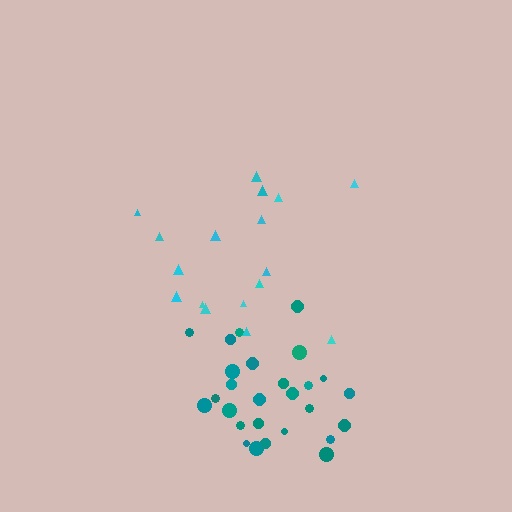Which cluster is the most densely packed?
Teal.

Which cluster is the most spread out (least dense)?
Cyan.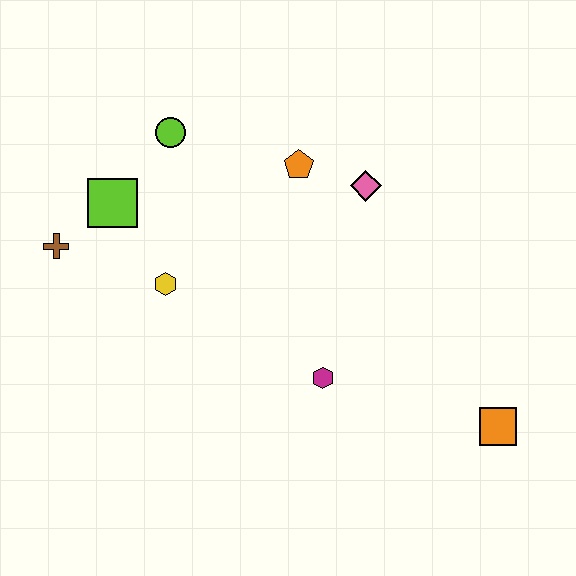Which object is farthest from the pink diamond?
The brown cross is farthest from the pink diamond.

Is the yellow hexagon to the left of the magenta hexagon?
Yes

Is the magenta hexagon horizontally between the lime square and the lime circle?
No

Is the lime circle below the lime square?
No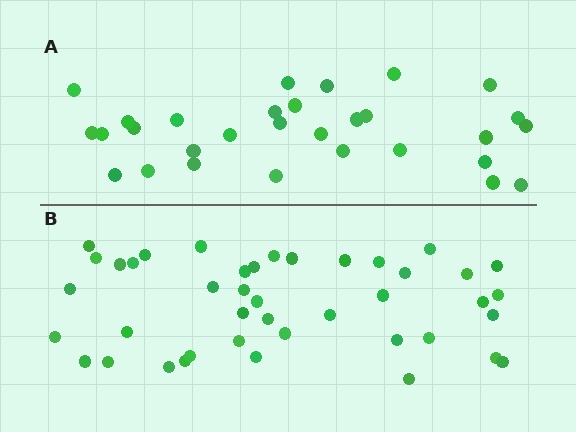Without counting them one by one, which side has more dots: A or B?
Region B (the bottom region) has more dots.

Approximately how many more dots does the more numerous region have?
Region B has roughly 12 or so more dots than region A.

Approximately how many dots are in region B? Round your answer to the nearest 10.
About 40 dots. (The exact count is 42, which rounds to 40.)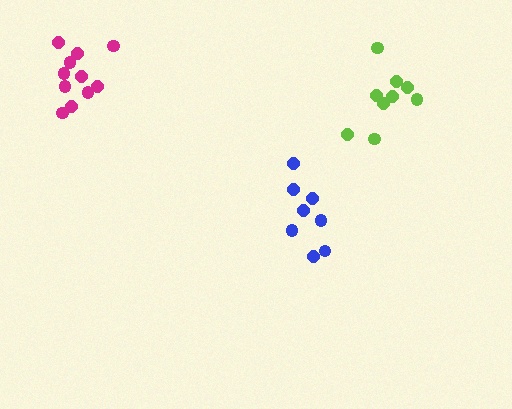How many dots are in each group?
Group 1: 9 dots, Group 2: 11 dots, Group 3: 8 dots (28 total).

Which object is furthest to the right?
The lime cluster is rightmost.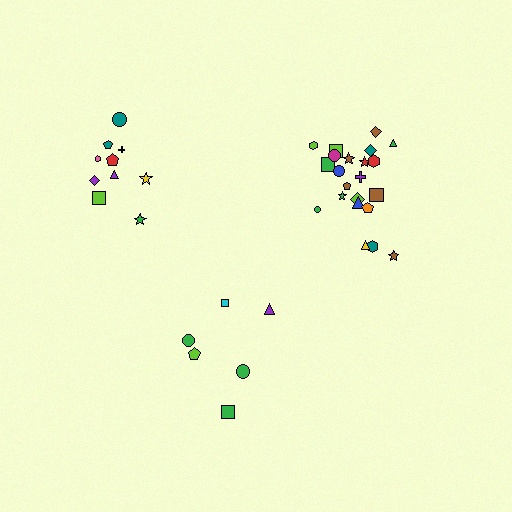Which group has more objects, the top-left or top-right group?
The top-right group.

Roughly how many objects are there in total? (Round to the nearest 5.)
Roughly 40 objects in total.